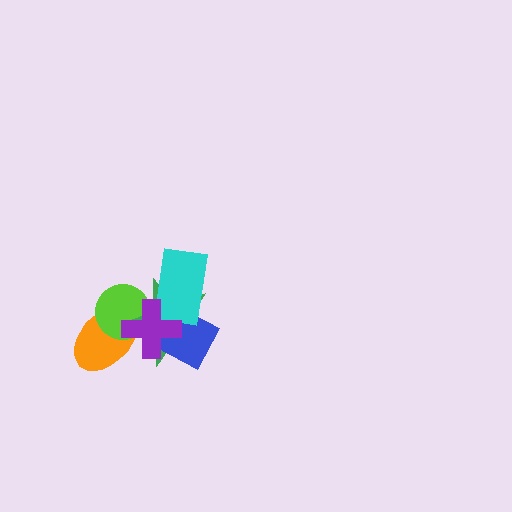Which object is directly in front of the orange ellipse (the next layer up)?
The lime circle is directly in front of the orange ellipse.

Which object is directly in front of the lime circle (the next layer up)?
The green star is directly in front of the lime circle.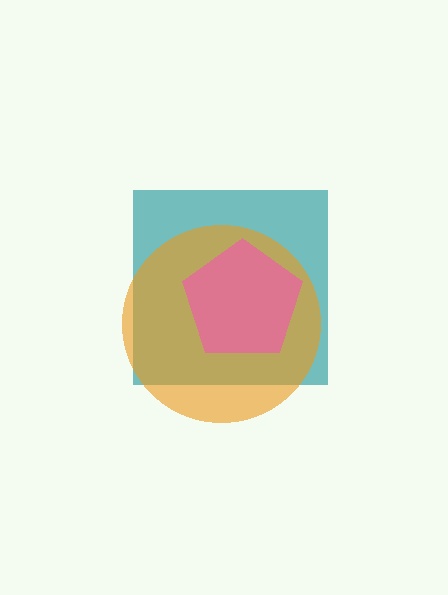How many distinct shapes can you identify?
There are 3 distinct shapes: a teal square, an orange circle, a pink pentagon.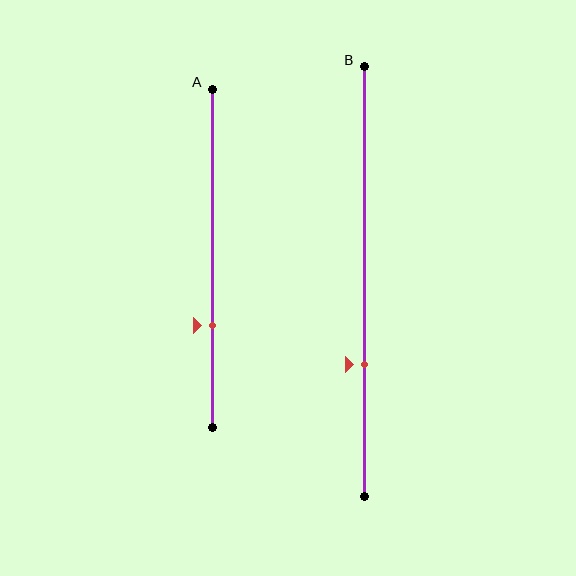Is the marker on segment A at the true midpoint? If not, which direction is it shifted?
No, the marker on segment A is shifted downward by about 20% of the segment length.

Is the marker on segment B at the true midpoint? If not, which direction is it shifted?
No, the marker on segment B is shifted downward by about 19% of the segment length.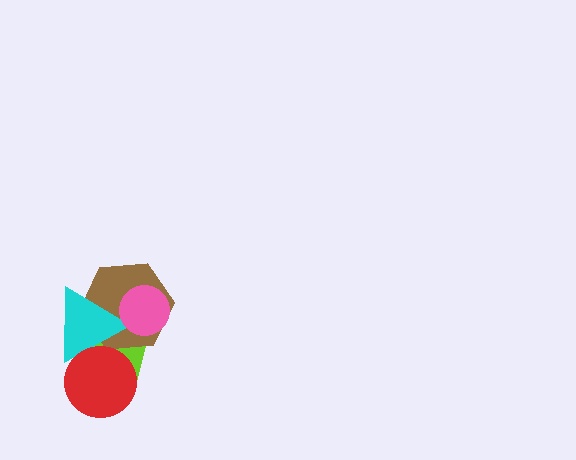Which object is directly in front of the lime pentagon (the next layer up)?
The brown hexagon is directly in front of the lime pentagon.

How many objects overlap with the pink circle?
2 objects overlap with the pink circle.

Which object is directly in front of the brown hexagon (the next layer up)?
The cyan triangle is directly in front of the brown hexagon.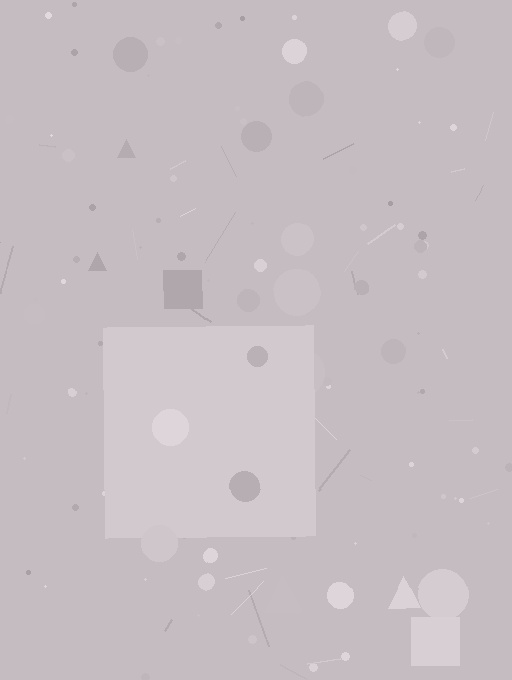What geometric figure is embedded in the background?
A square is embedded in the background.